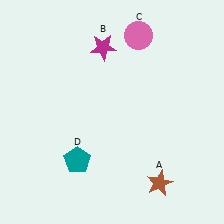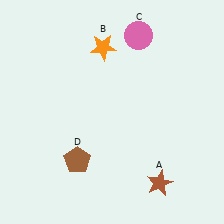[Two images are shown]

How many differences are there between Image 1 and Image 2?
There are 2 differences between the two images.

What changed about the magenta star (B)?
In Image 1, B is magenta. In Image 2, it changed to orange.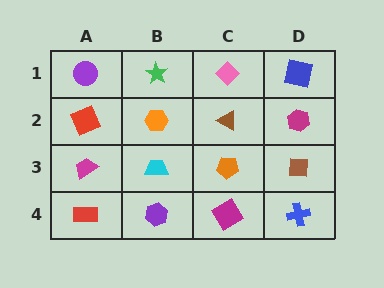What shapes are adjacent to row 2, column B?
A green star (row 1, column B), a cyan trapezoid (row 3, column B), a red square (row 2, column A), a brown triangle (row 2, column C).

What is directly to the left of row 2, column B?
A red square.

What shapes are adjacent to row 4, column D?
A brown square (row 3, column D), a magenta square (row 4, column C).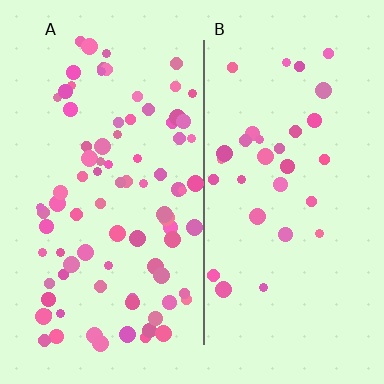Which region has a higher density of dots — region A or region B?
A (the left).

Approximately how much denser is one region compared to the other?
Approximately 2.7× — region A over region B.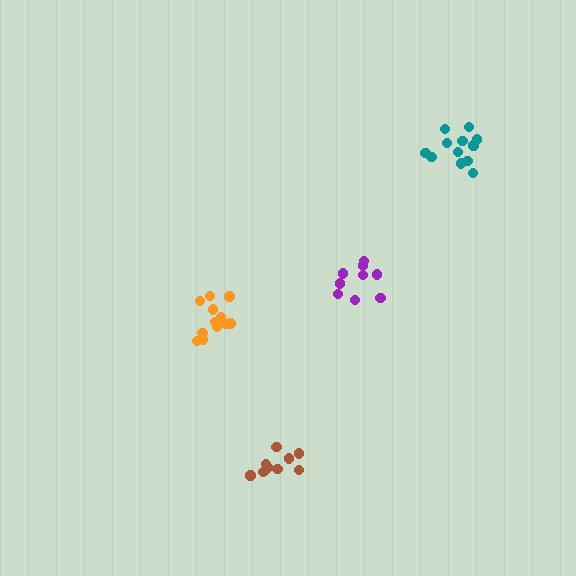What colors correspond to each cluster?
The clusters are colored: orange, purple, brown, teal.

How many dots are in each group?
Group 1: 13 dots, Group 2: 9 dots, Group 3: 10 dots, Group 4: 12 dots (44 total).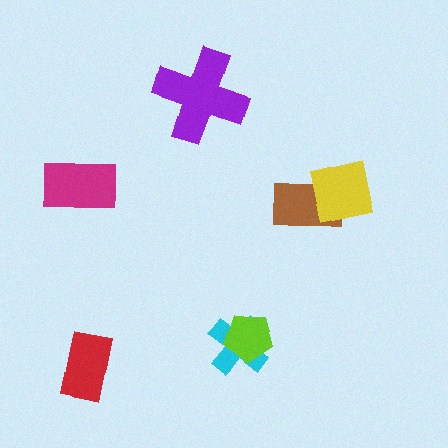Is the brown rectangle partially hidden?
Yes, it is partially covered by another shape.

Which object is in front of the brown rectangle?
The yellow square is in front of the brown rectangle.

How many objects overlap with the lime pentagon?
1 object overlaps with the lime pentagon.